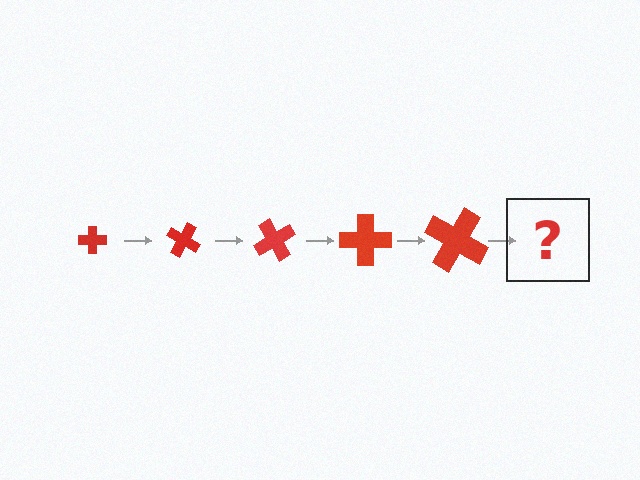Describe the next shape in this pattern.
It should be a cross, larger than the previous one and rotated 150 degrees from the start.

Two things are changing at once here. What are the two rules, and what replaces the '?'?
The two rules are that the cross grows larger each step and it rotates 30 degrees each step. The '?' should be a cross, larger than the previous one and rotated 150 degrees from the start.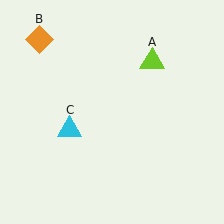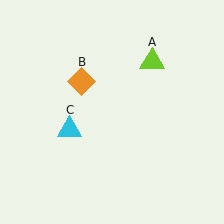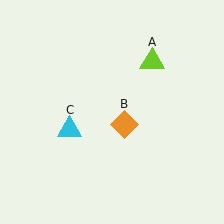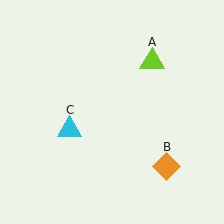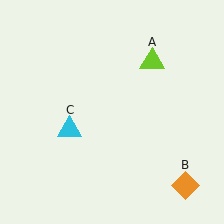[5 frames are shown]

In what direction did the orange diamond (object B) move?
The orange diamond (object B) moved down and to the right.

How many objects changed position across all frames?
1 object changed position: orange diamond (object B).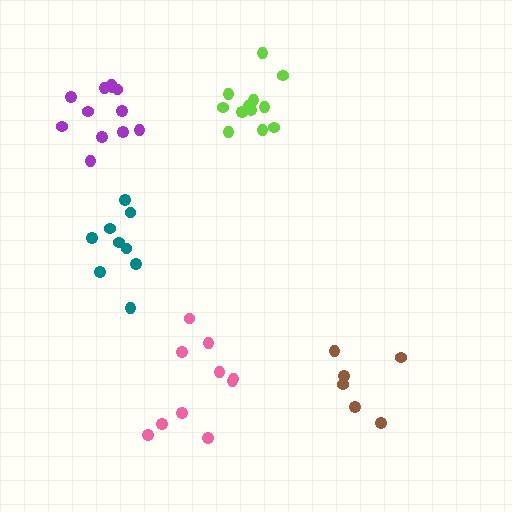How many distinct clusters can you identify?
There are 5 distinct clusters.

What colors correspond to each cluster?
The clusters are colored: pink, lime, teal, purple, brown.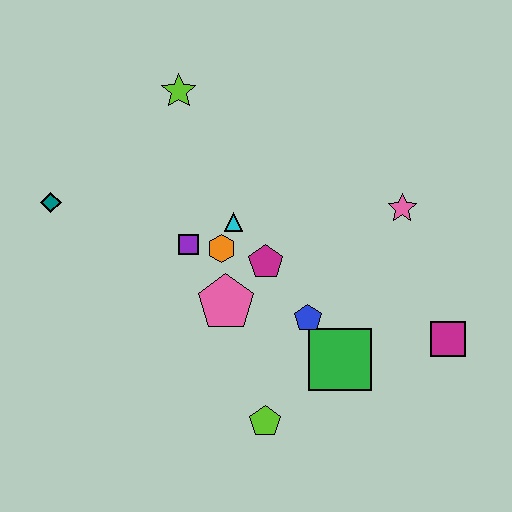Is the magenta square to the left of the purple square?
No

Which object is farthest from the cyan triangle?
The magenta square is farthest from the cyan triangle.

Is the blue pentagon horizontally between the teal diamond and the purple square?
No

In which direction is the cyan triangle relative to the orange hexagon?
The cyan triangle is above the orange hexagon.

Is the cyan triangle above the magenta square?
Yes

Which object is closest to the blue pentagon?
The green square is closest to the blue pentagon.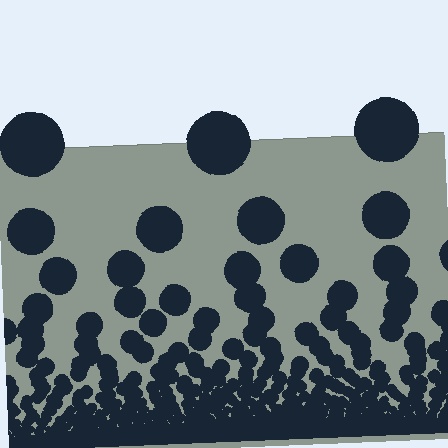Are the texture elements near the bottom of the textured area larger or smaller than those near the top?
Smaller. The gradient is inverted — elements near the bottom are smaller and denser.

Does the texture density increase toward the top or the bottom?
Density increases toward the bottom.